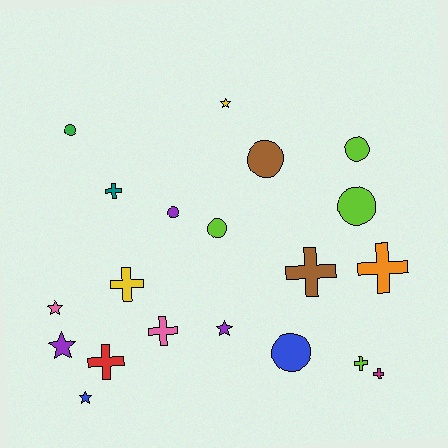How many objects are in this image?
There are 20 objects.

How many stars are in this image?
There are 5 stars.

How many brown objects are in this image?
There are 2 brown objects.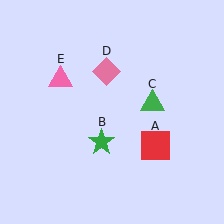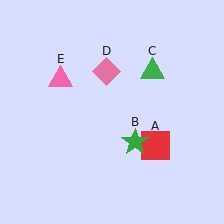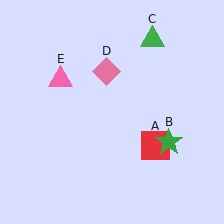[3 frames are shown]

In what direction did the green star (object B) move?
The green star (object B) moved right.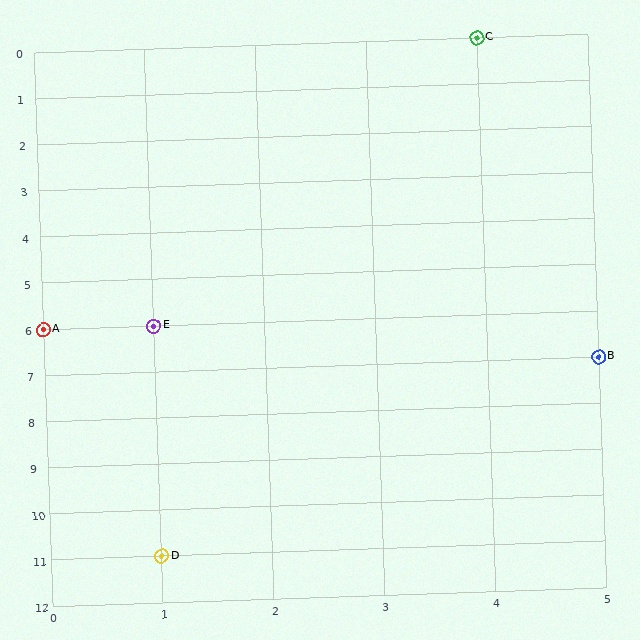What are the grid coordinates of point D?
Point D is at grid coordinates (1, 11).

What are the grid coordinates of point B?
Point B is at grid coordinates (5, 7).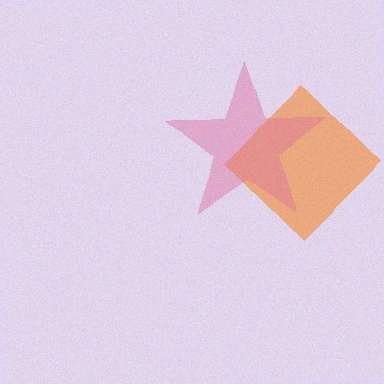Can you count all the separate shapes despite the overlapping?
Yes, there are 2 separate shapes.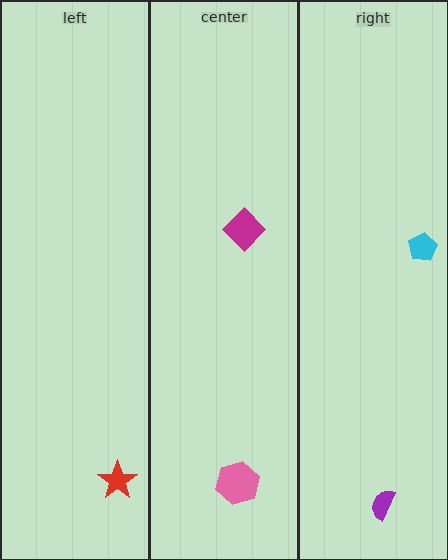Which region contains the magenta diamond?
The center region.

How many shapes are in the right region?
2.